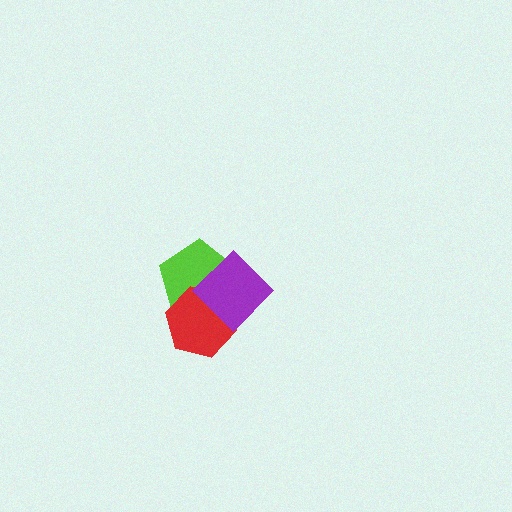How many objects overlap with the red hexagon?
2 objects overlap with the red hexagon.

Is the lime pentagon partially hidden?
Yes, it is partially covered by another shape.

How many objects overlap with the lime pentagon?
2 objects overlap with the lime pentagon.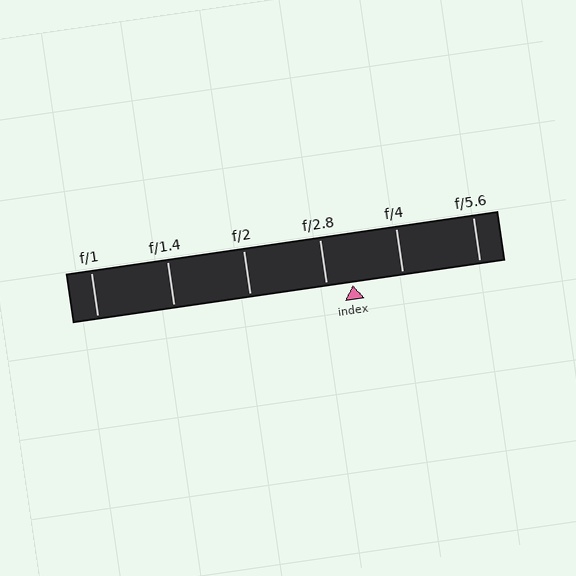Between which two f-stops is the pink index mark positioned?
The index mark is between f/2.8 and f/4.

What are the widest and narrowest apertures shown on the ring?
The widest aperture shown is f/1 and the narrowest is f/5.6.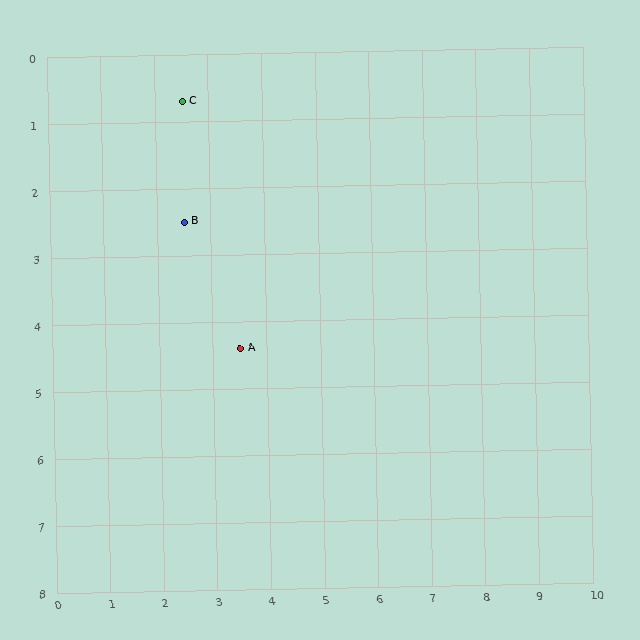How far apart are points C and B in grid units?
Points C and B are about 1.8 grid units apart.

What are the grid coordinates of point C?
Point C is at approximately (2.5, 0.7).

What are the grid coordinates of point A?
Point A is at approximately (3.5, 4.4).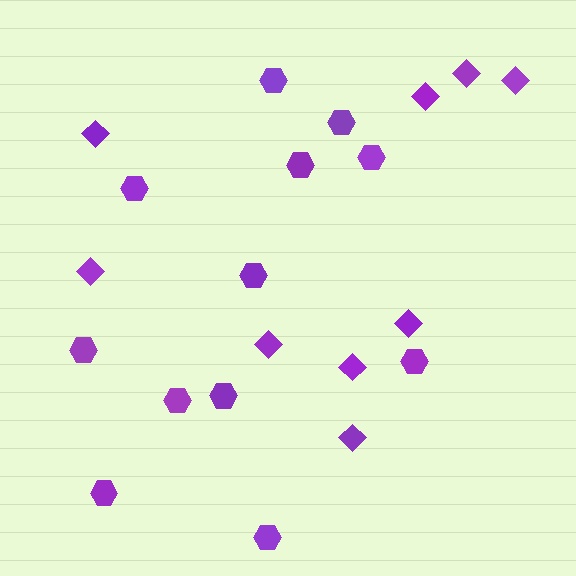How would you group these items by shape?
There are 2 groups: one group of diamonds (9) and one group of hexagons (12).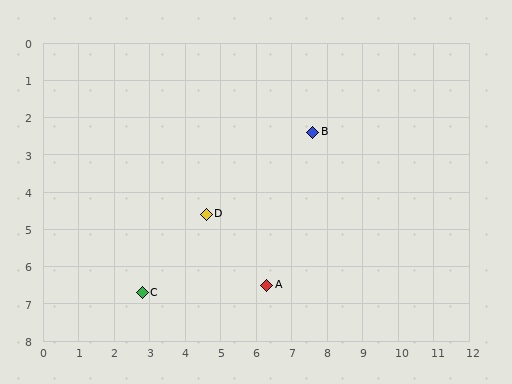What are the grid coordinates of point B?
Point B is at approximately (7.6, 2.4).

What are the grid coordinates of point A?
Point A is at approximately (6.3, 6.5).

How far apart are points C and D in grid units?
Points C and D are about 2.8 grid units apart.